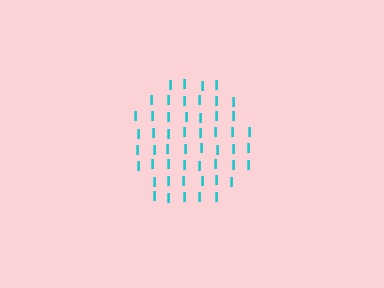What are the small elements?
The small elements are letter I's.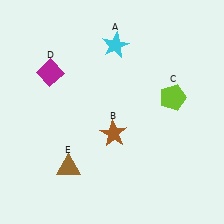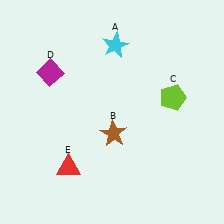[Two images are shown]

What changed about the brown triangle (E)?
In Image 1, E is brown. In Image 2, it changed to red.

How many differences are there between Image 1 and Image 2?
There is 1 difference between the two images.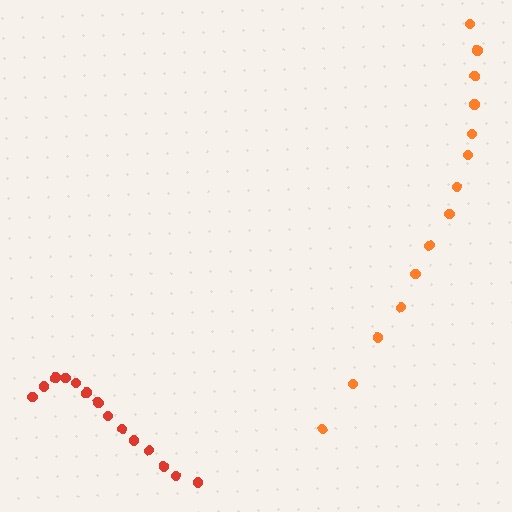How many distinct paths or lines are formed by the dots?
There are 2 distinct paths.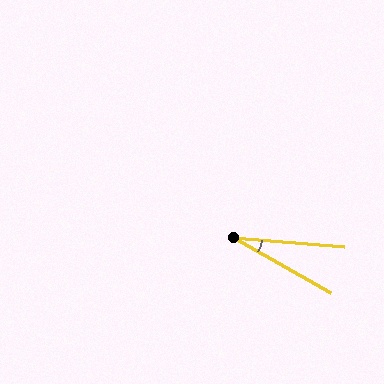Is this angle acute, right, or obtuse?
It is acute.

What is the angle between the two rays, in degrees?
Approximately 25 degrees.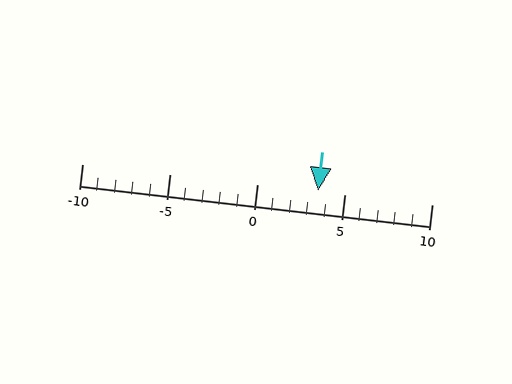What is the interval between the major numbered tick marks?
The major tick marks are spaced 5 units apart.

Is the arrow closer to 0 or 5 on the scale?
The arrow is closer to 5.